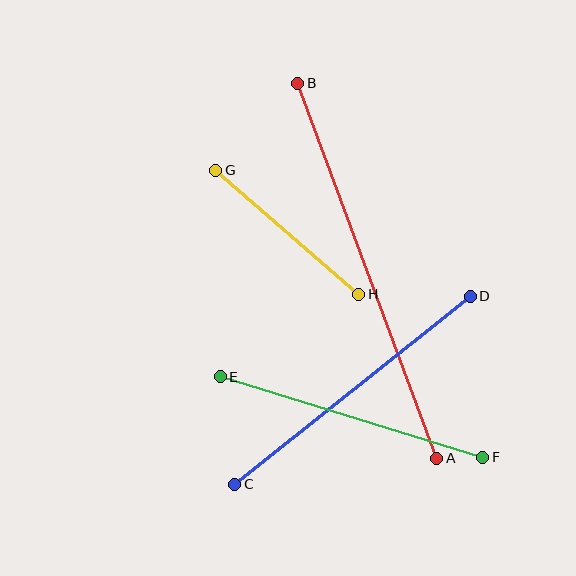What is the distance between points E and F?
The distance is approximately 275 pixels.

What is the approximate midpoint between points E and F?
The midpoint is at approximately (352, 417) pixels.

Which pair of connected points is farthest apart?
Points A and B are farthest apart.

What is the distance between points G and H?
The distance is approximately 189 pixels.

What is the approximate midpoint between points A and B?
The midpoint is at approximately (367, 271) pixels.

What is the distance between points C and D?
The distance is approximately 302 pixels.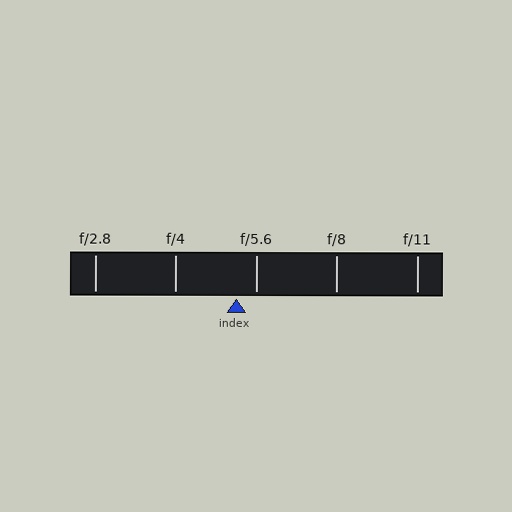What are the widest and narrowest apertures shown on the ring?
The widest aperture shown is f/2.8 and the narrowest is f/11.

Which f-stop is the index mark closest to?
The index mark is closest to f/5.6.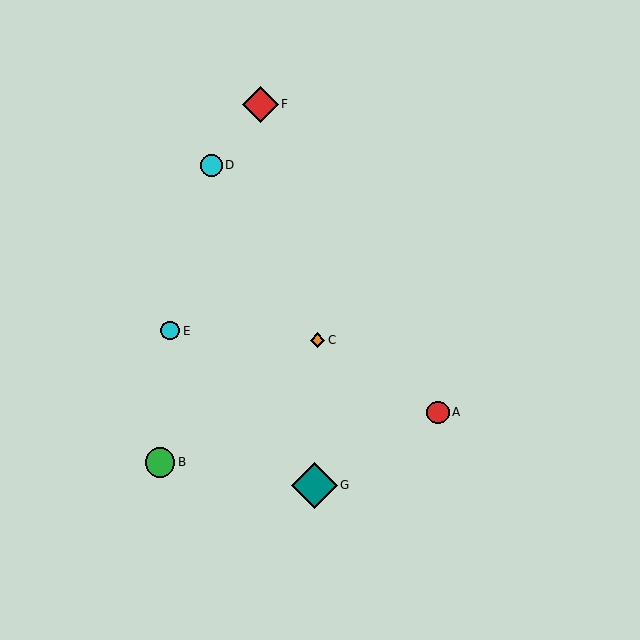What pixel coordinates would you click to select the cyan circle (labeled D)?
Click at (212, 165) to select the cyan circle D.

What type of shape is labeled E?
Shape E is a cyan circle.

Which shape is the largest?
The teal diamond (labeled G) is the largest.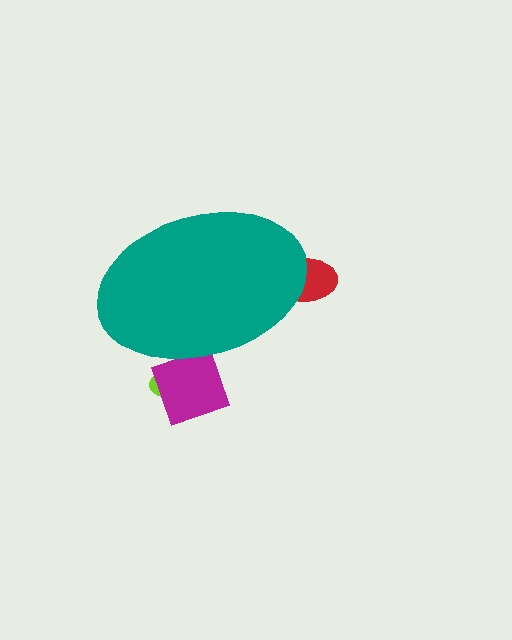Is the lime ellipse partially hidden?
Yes, the lime ellipse is partially hidden behind the teal ellipse.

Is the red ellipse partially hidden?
Yes, the red ellipse is partially hidden behind the teal ellipse.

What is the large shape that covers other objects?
A teal ellipse.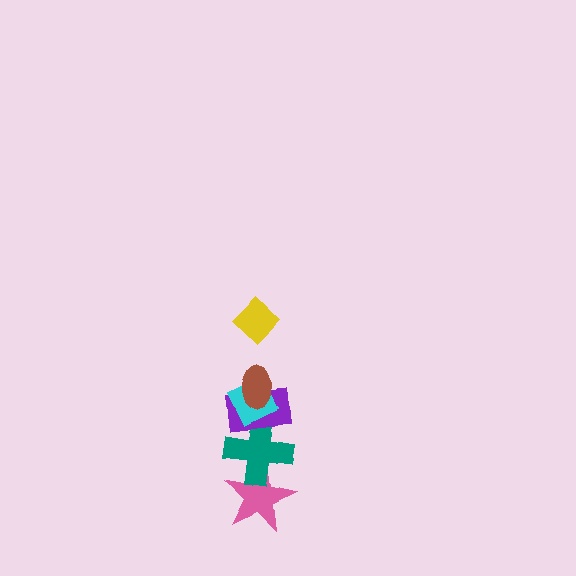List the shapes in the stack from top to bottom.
From top to bottom: the yellow diamond, the brown ellipse, the cyan diamond, the purple rectangle, the teal cross, the pink star.